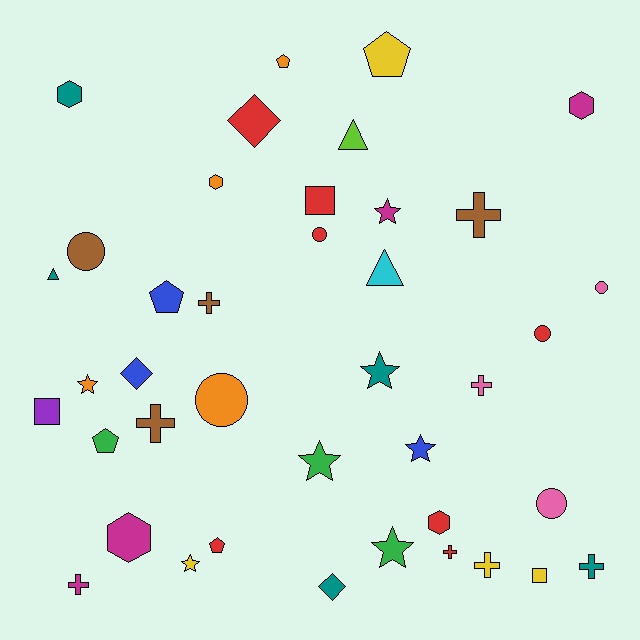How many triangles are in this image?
There are 3 triangles.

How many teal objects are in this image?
There are 5 teal objects.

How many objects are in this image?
There are 40 objects.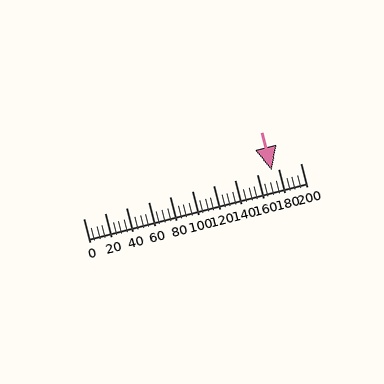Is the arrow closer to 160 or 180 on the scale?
The arrow is closer to 180.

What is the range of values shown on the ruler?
The ruler shows values from 0 to 200.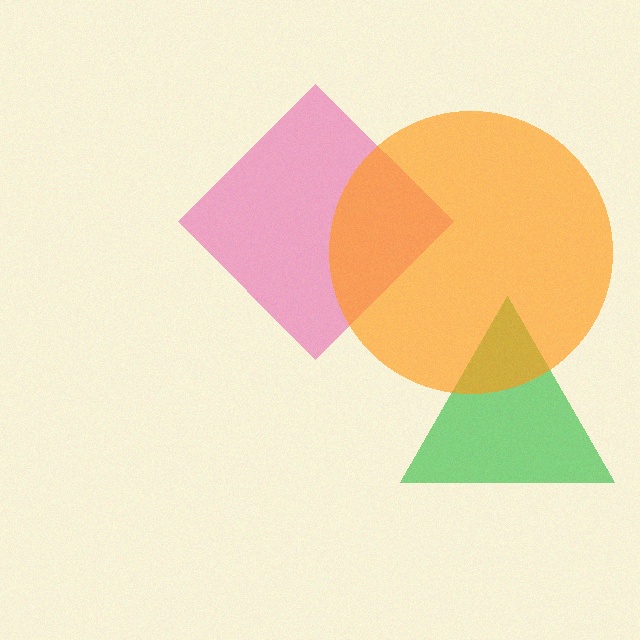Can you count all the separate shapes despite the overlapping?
Yes, there are 3 separate shapes.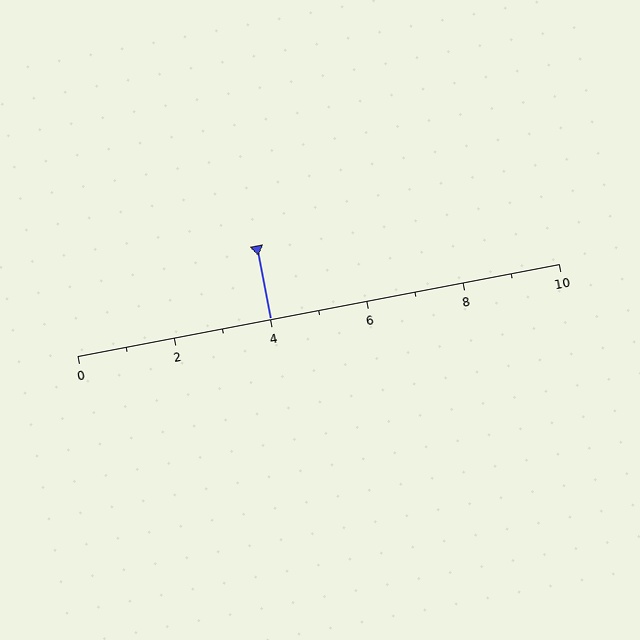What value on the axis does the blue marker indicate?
The marker indicates approximately 4.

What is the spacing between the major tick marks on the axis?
The major ticks are spaced 2 apart.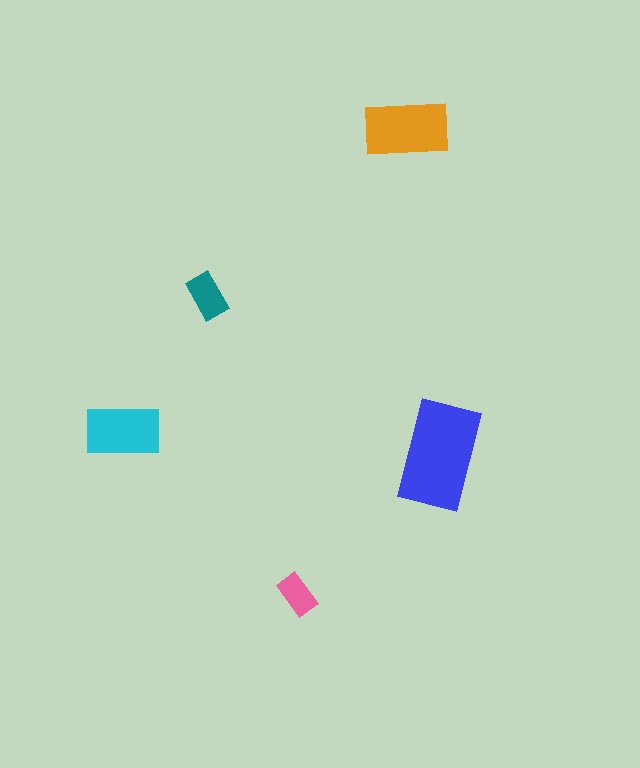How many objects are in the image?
There are 5 objects in the image.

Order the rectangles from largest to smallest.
the blue one, the orange one, the cyan one, the teal one, the pink one.